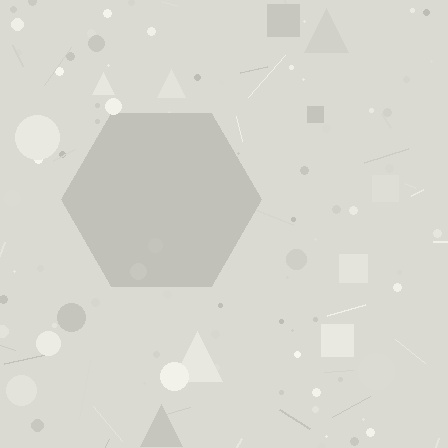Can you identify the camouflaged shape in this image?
The camouflaged shape is a hexagon.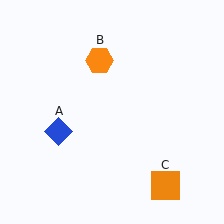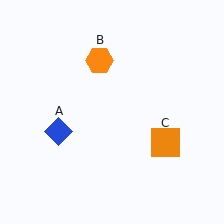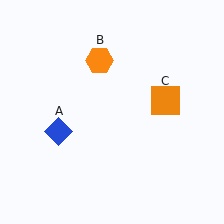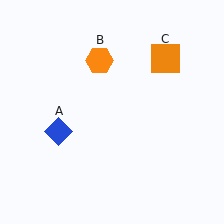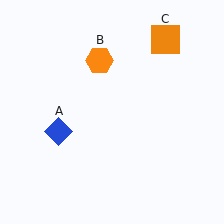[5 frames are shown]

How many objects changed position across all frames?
1 object changed position: orange square (object C).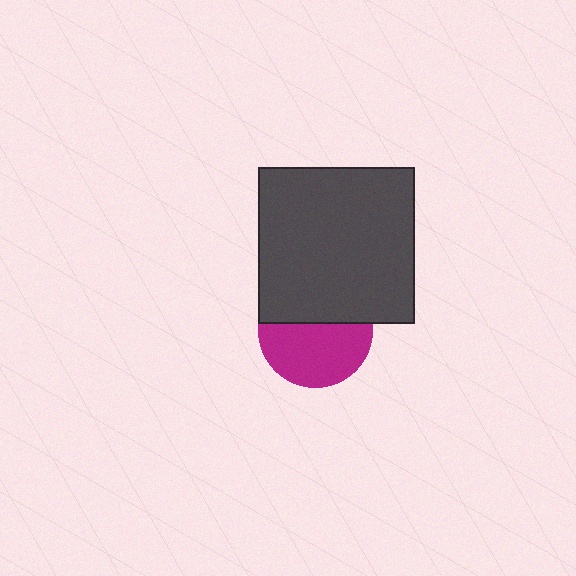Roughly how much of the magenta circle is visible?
About half of it is visible (roughly 58%).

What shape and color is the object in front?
The object in front is a dark gray square.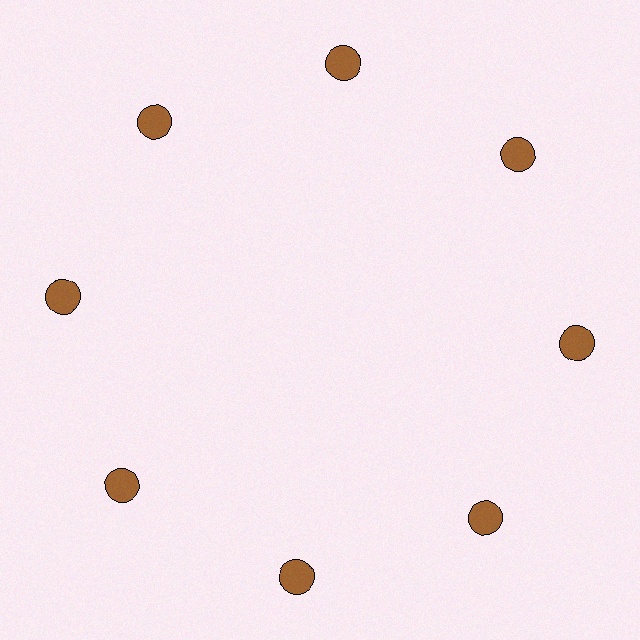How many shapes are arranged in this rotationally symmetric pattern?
There are 8 shapes, arranged in 8 groups of 1.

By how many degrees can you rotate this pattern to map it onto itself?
The pattern maps onto itself every 45 degrees of rotation.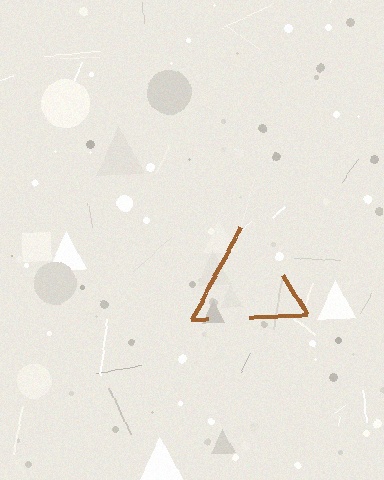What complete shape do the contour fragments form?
The contour fragments form a triangle.